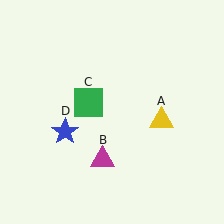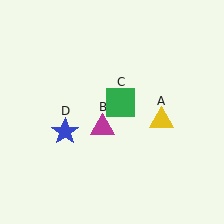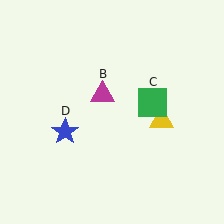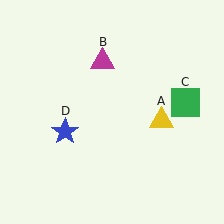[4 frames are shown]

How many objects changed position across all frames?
2 objects changed position: magenta triangle (object B), green square (object C).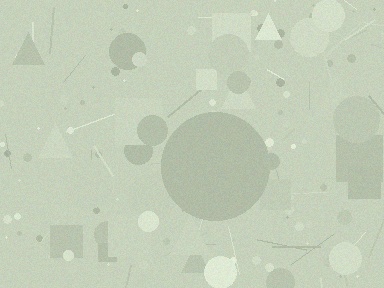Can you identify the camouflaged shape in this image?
The camouflaged shape is a circle.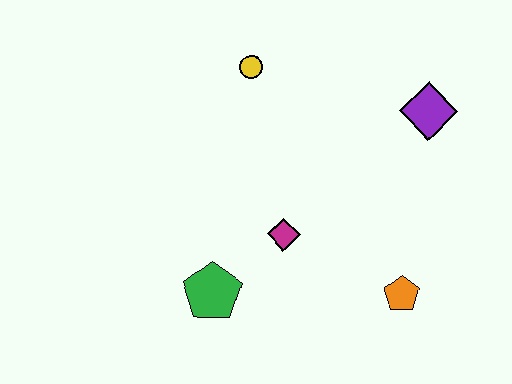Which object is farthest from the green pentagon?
The purple diamond is farthest from the green pentagon.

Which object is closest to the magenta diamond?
The green pentagon is closest to the magenta diamond.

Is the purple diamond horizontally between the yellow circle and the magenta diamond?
No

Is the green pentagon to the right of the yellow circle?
No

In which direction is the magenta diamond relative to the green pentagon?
The magenta diamond is to the right of the green pentagon.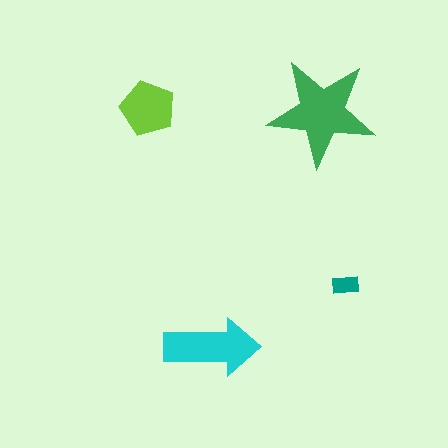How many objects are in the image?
There are 4 objects in the image.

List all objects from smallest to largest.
The teal rectangle, the lime pentagon, the cyan arrow, the green star.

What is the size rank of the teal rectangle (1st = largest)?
4th.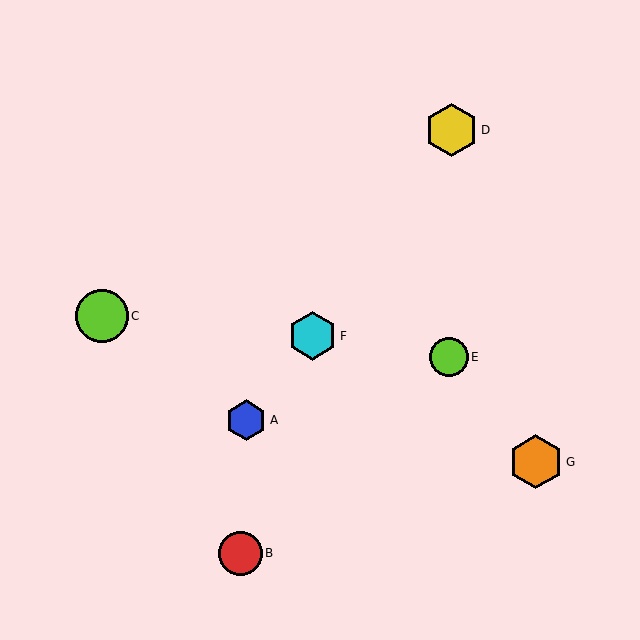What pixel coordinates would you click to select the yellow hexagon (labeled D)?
Click at (451, 130) to select the yellow hexagon D.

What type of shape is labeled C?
Shape C is a lime circle.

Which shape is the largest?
The orange hexagon (labeled G) is the largest.